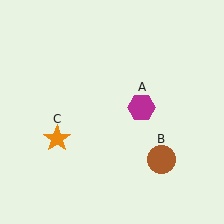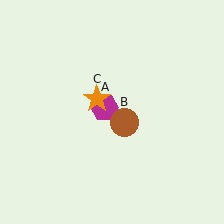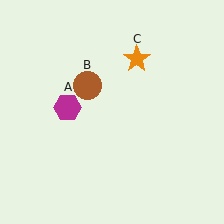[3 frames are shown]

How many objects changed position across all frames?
3 objects changed position: magenta hexagon (object A), brown circle (object B), orange star (object C).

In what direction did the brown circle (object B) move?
The brown circle (object B) moved up and to the left.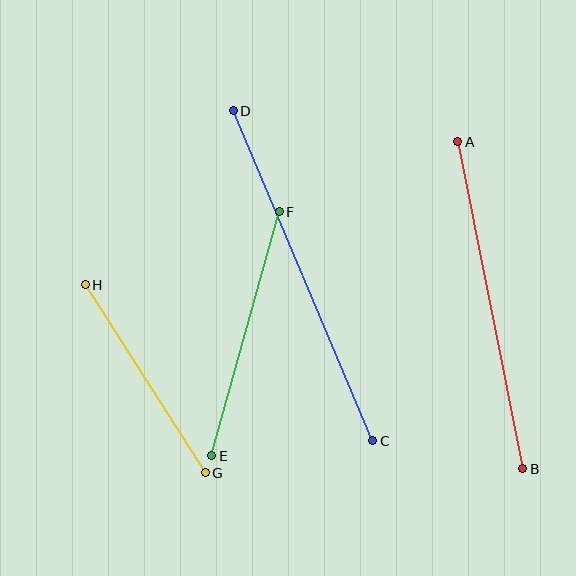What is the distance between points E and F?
The distance is approximately 253 pixels.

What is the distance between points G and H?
The distance is approximately 223 pixels.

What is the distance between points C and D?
The distance is approximately 358 pixels.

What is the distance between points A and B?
The distance is approximately 334 pixels.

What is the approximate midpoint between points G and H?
The midpoint is at approximately (145, 379) pixels.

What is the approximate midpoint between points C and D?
The midpoint is at approximately (303, 276) pixels.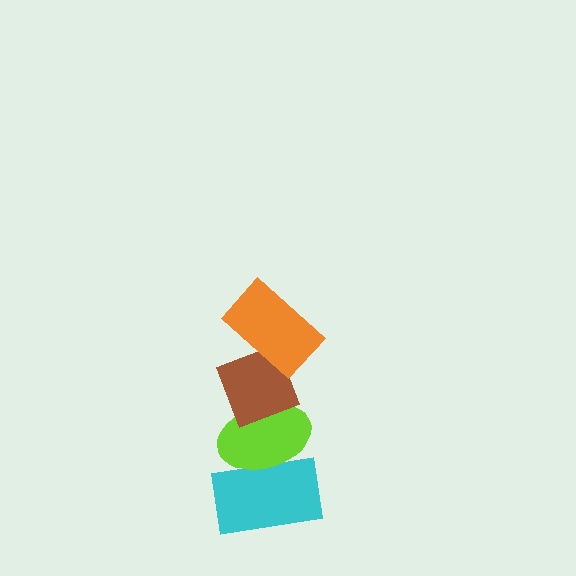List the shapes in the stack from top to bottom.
From top to bottom: the orange rectangle, the brown diamond, the lime ellipse, the cyan rectangle.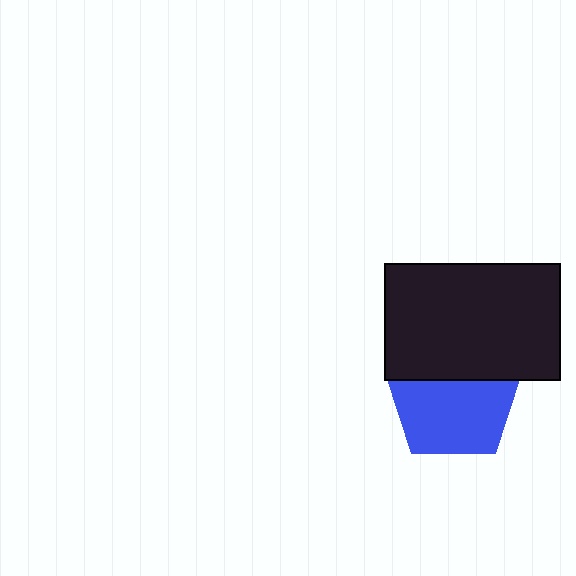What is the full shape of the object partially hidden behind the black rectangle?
The partially hidden object is a blue pentagon.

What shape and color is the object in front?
The object in front is a black rectangle.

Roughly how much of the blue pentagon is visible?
About half of it is visible (roughly 64%).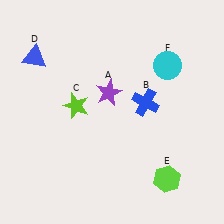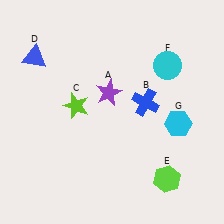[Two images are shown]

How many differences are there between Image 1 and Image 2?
There is 1 difference between the two images.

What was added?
A cyan hexagon (G) was added in Image 2.